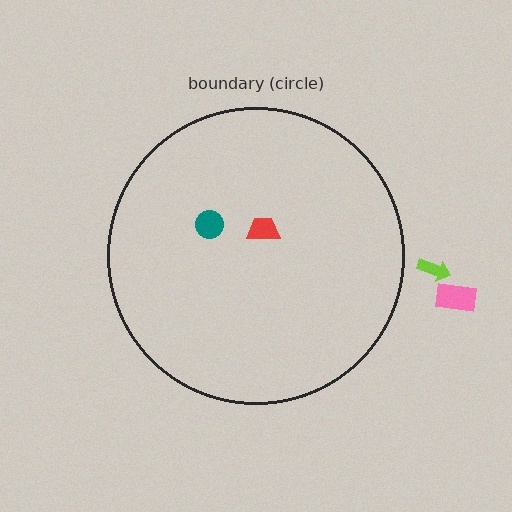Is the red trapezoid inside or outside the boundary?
Inside.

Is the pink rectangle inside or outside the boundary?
Outside.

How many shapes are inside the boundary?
2 inside, 2 outside.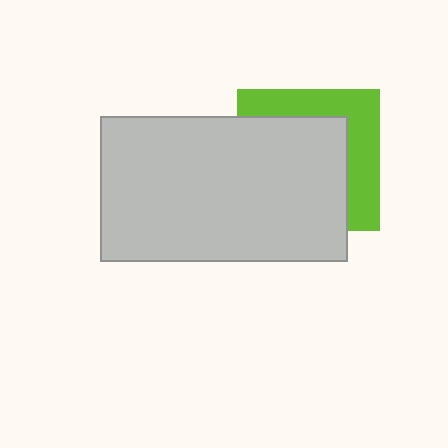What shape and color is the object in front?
The object in front is a light gray rectangle.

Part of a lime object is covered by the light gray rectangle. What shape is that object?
It is a square.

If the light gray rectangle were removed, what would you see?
You would see the complete lime square.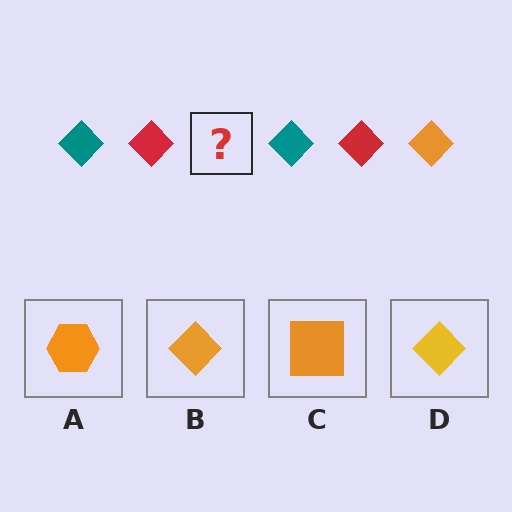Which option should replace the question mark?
Option B.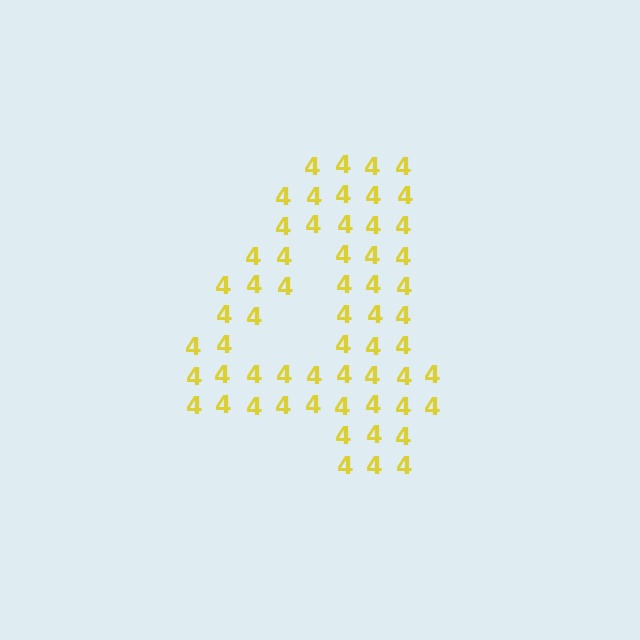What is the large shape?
The large shape is the digit 4.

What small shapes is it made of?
It is made of small digit 4's.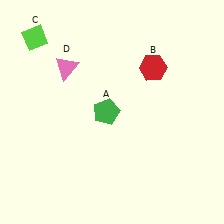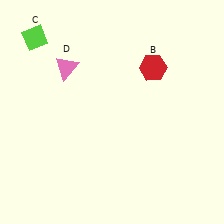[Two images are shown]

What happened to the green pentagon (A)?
The green pentagon (A) was removed in Image 2. It was in the top-left area of Image 1.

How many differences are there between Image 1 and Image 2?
There is 1 difference between the two images.